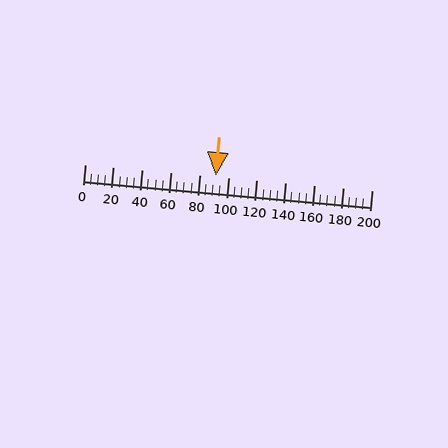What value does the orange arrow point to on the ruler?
The orange arrow points to approximately 92.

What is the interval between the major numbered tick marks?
The major tick marks are spaced 20 units apart.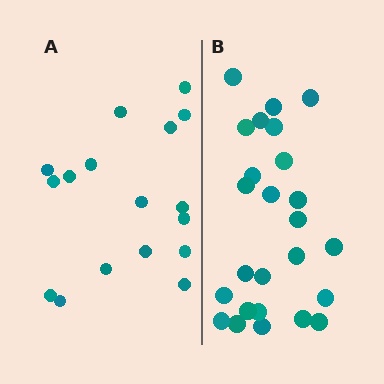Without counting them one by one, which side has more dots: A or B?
Region B (the right region) has more dots.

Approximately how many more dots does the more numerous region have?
Region B has roughly 8 or so more dots than region A.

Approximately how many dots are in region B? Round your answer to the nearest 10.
About 20 dots. (The exact count is 25, which rounds to 20.)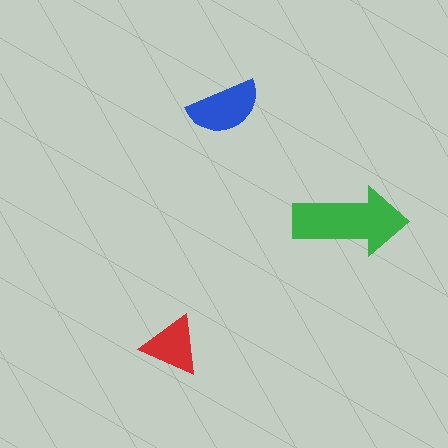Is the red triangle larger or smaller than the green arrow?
Smaller.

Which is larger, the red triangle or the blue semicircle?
The blue semicircle.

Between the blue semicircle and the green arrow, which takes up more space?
The green arrow.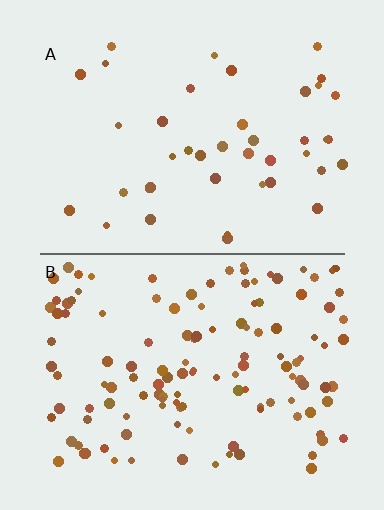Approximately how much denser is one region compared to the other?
Approximately 3.1× — region B over region A.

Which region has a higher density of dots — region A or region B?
B (the bottom).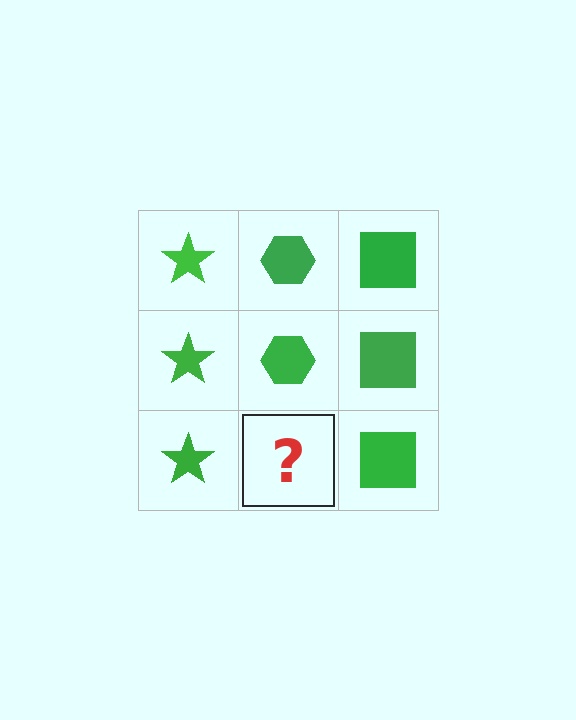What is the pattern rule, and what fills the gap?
The rule is that each column has a consistent shape. The gap should be filled with a green hexagon.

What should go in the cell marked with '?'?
The missing cell should contain a green hexagon.